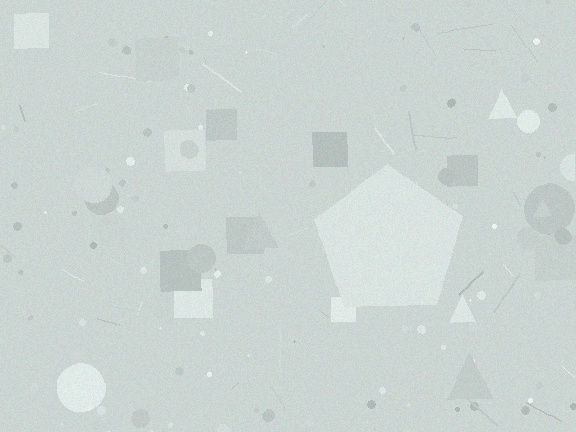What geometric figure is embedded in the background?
A pentagon is embedded in the background.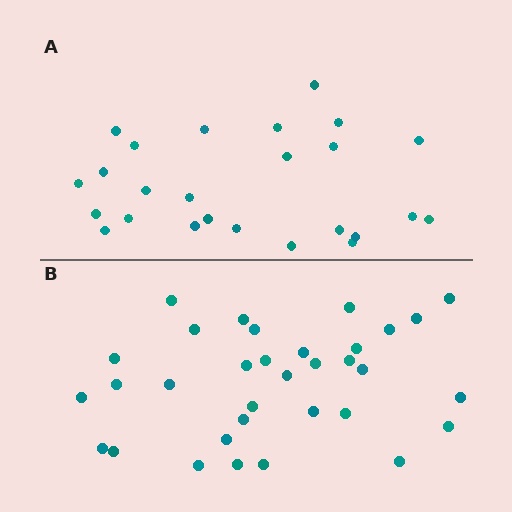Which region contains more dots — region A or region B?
Region B (the bottom region) has more dots.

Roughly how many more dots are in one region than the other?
Region B has roughly 8 or so more dots than region A.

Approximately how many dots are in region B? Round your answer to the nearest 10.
About 30 dots. (The exact count is 33, which rounds to 30.)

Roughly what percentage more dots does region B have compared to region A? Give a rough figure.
About 30% more.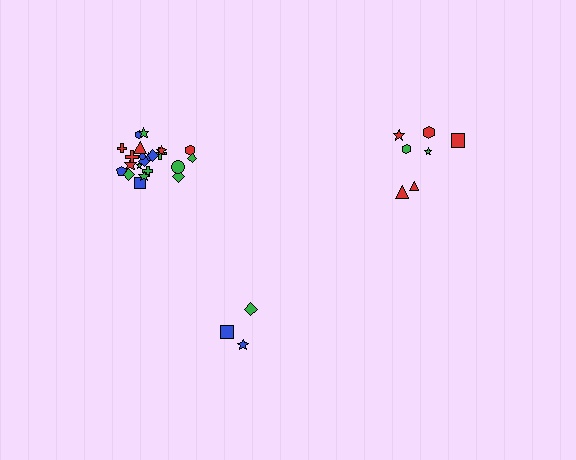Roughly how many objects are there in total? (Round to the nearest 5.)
Roughly 30 objects in total.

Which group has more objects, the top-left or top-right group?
The top-left group.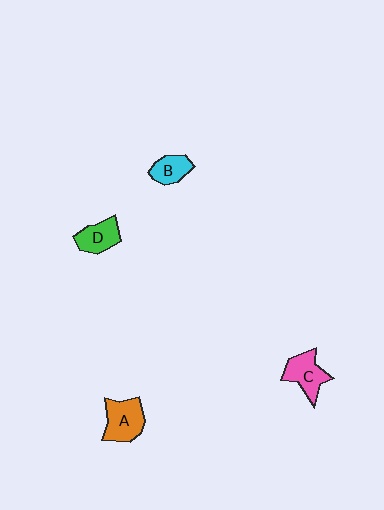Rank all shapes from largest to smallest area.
From largest to smallest: A (orange), C (pink), D (green), B (cyan).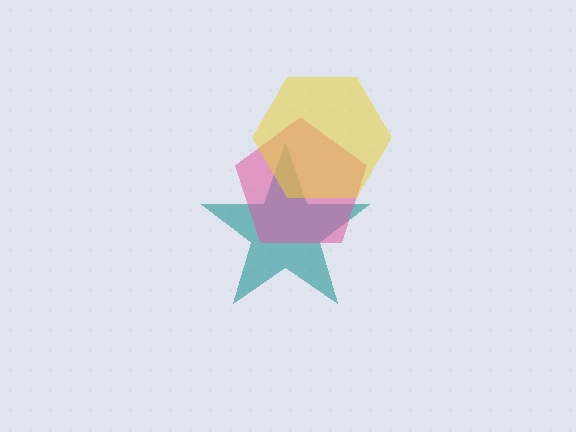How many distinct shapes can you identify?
There are 3 distinct shapes: a teal star, a pink pentagon, a yellow hexagon.